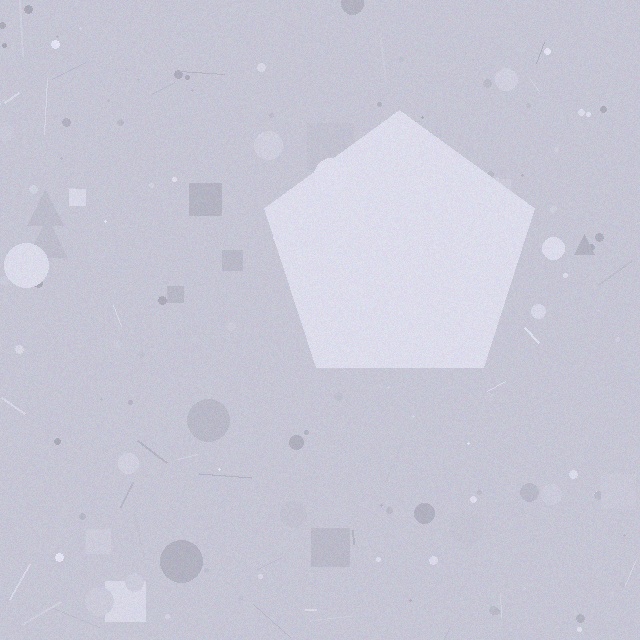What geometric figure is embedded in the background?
A pentagon is embedded in the background.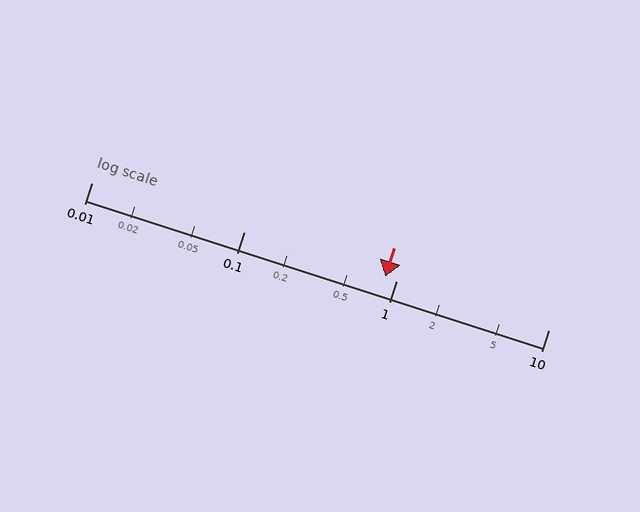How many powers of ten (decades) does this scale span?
The scale spans 3 decades, from 0.01 to 10.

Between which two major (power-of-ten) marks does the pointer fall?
The pointer is between 0.1 and 1.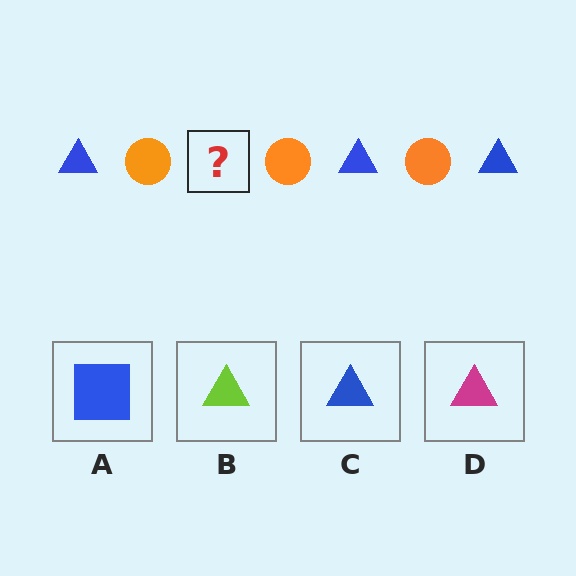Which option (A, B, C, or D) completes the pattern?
C.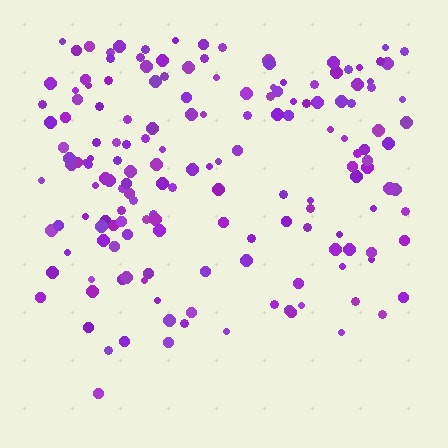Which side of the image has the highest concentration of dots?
The top.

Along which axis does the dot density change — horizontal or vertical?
Vertical.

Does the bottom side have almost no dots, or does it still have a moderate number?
Still a moderate number, just noticeably fewer than the top.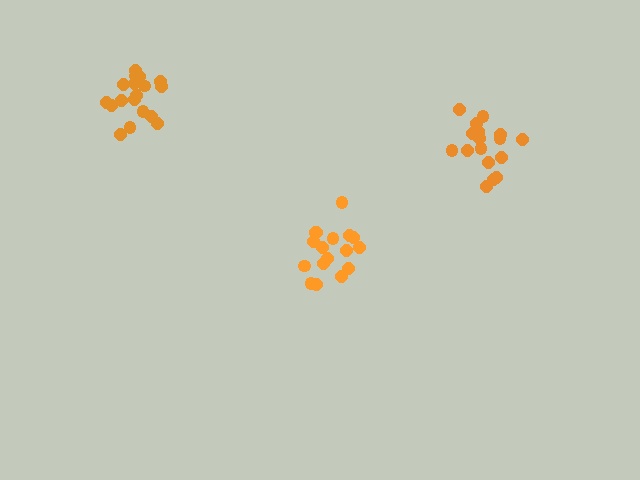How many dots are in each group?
Group 1: 18 dots, Group 2: 17 dots, Group 3: 18 dots (53 total).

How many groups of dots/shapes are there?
There are 3 groups.